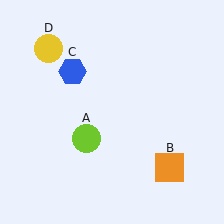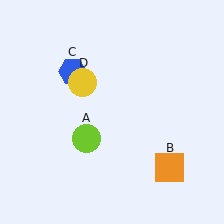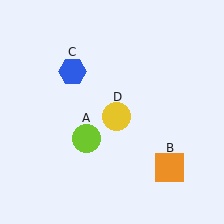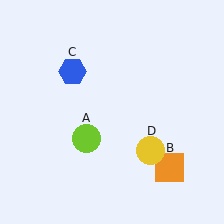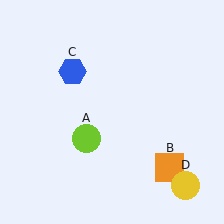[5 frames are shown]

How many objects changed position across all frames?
1 object changed position: yellow circle (object D).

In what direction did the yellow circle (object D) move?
The yellow circle (object D) moved down and to the right.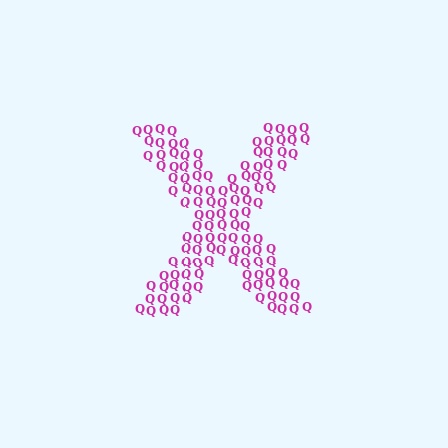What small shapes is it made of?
It is made of small letter Q's.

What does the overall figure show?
The overall figure shows the letter X.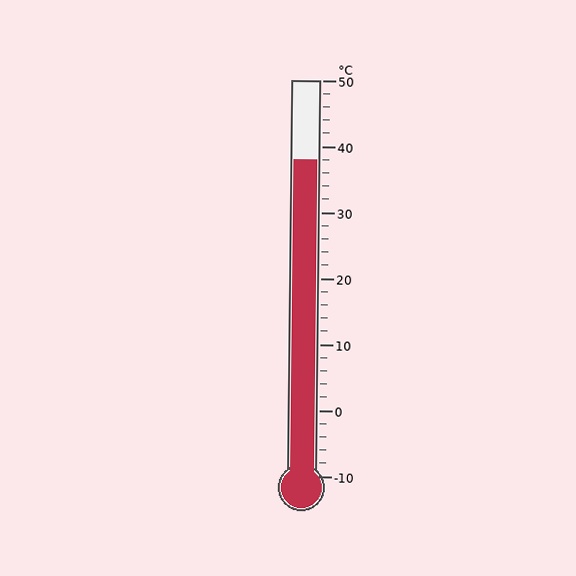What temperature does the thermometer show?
The thermometer shows approximately 38°C.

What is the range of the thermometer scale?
The thermometer scale ranges from -10°C to 50°C.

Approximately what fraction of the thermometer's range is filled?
The thermometer is filled to approximately 80% of its range.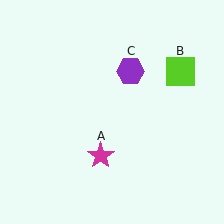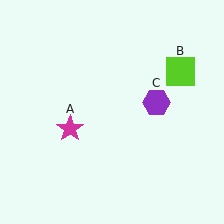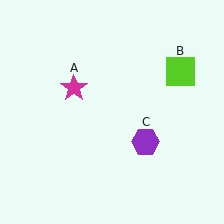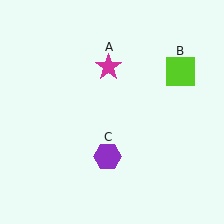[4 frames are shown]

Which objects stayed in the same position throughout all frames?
Lime square (object B) remained stationary.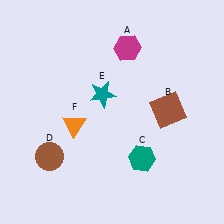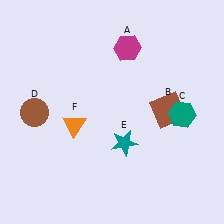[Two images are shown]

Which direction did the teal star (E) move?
The teal star (E) moved down.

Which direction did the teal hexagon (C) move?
The teal hexagon (C) moved up.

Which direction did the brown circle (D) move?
The brown circle (D) moved up.